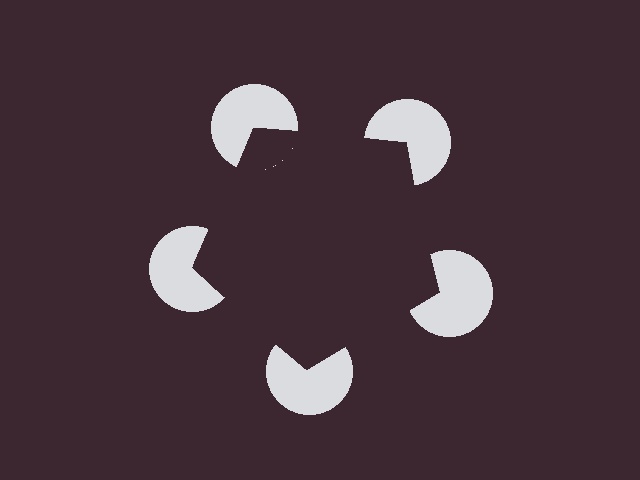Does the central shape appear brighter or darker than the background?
It typically appears slightly darker than the background, even though no actual brightness change is drawn.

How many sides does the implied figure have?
5 sides.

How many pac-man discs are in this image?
There are 5 — one at each vertex of the illusory pentagon.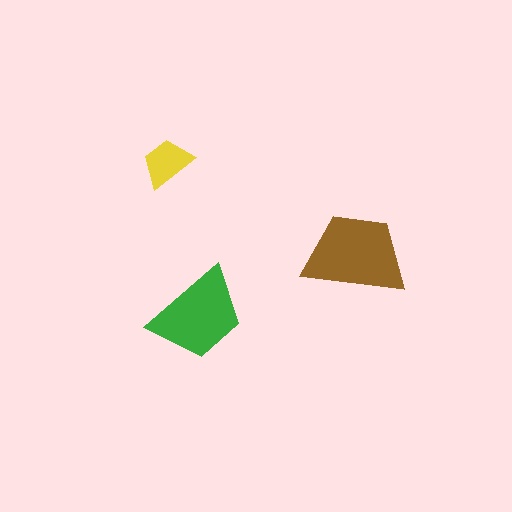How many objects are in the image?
There are 3 objects in the image.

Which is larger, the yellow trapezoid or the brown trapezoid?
The brown one.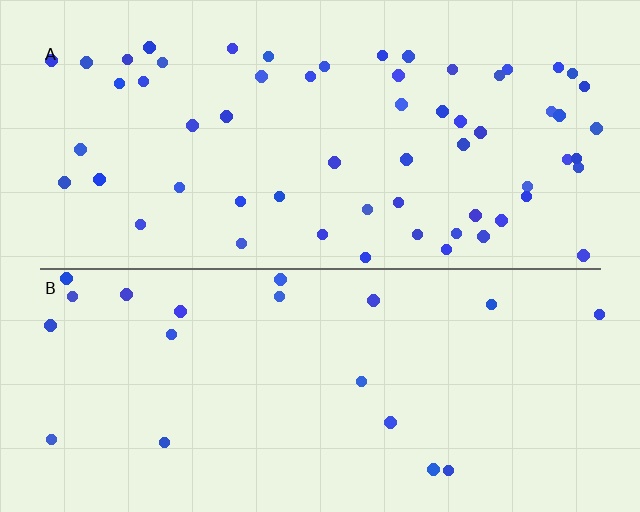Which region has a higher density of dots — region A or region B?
A (the top).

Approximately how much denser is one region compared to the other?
Approximately 3.0× — region A over region B.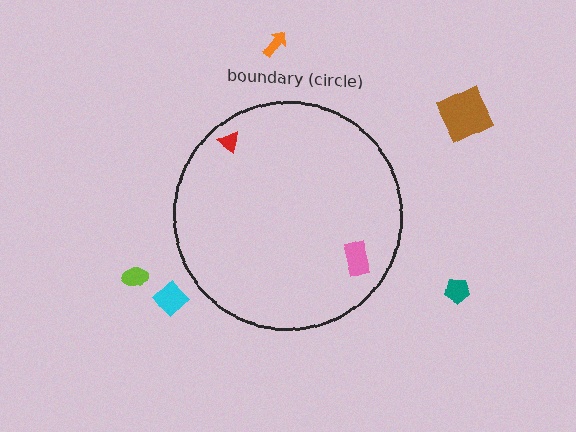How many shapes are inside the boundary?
2 inside, 5 outside.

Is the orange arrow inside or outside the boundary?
Outside.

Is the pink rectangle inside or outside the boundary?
Inside.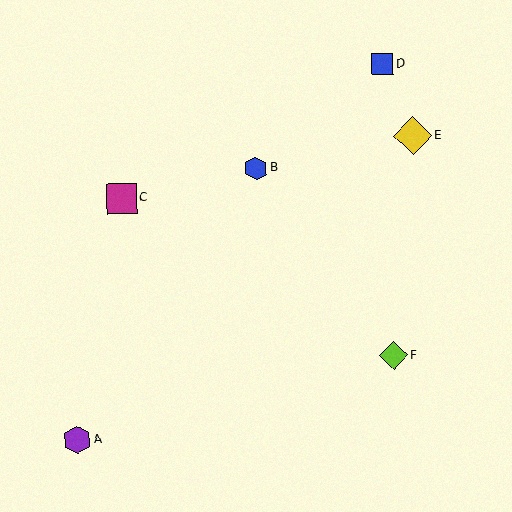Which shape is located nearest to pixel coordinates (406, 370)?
The lime diamond (labeled F) at (393, 355) is nearest to that location.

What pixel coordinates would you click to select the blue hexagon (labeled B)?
Click at (256, 168) to select the blue hexagon B.